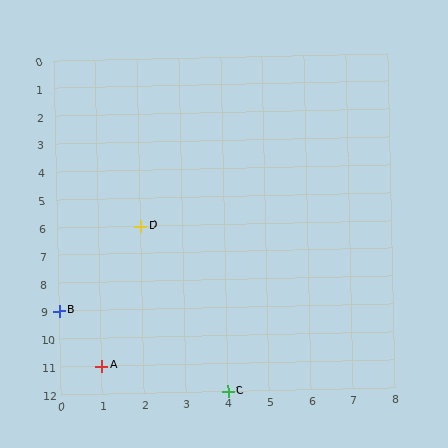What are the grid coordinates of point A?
Point A is at grid coordinates (1, 11).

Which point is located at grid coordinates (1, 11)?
Point A is at (1, 11).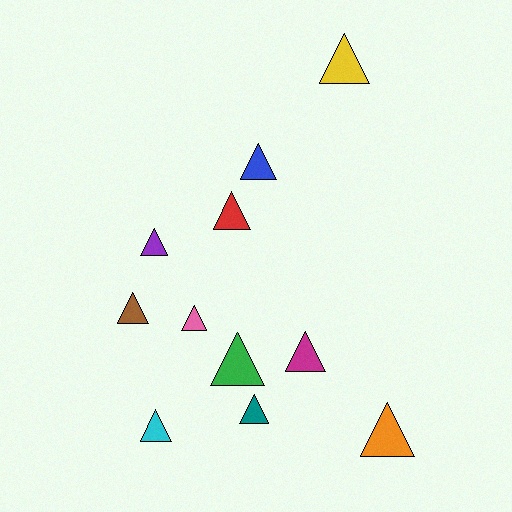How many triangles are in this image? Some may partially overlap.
There are 11 triangles.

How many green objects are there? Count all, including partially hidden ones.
There is 1 green object.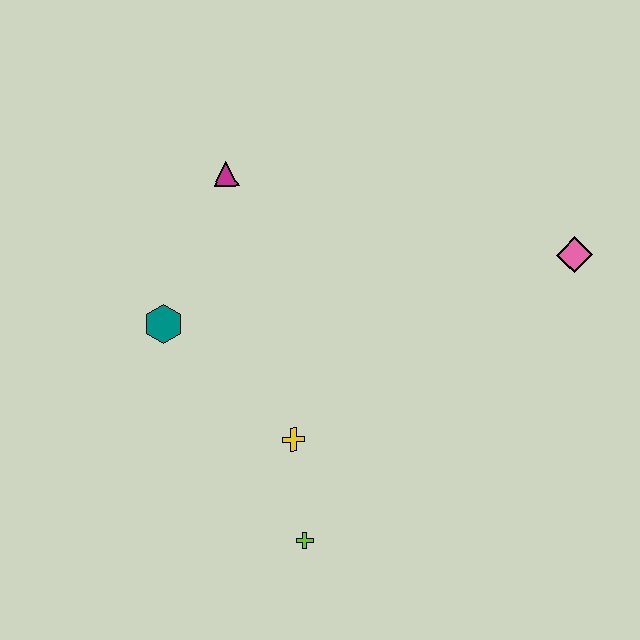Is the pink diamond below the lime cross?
No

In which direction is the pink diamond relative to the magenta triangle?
The pink diamond is to the right of the magenta triangle.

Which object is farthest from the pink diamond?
The teal hexagon is farthest from the pink diamond.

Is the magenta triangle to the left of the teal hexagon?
No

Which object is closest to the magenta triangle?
The teal hexagon is closest to the magenta triangle.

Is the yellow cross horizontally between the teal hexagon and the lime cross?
Yes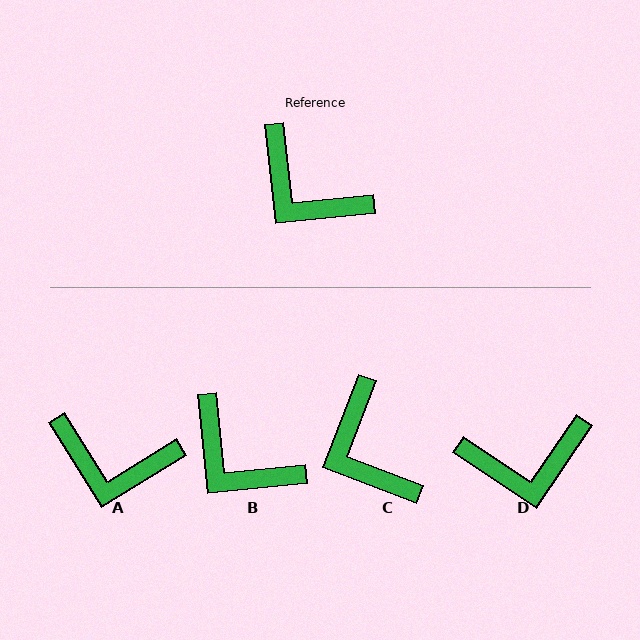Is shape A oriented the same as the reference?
No, it is off by about 26 degrees.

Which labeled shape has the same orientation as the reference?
B.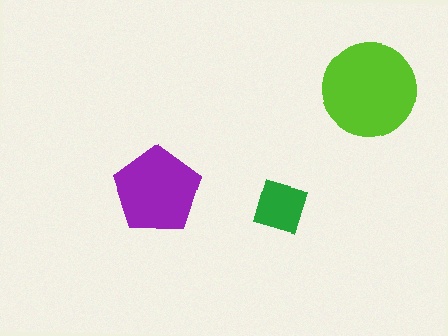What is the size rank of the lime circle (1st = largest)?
1st.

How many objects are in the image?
There are 3 objects in the image.